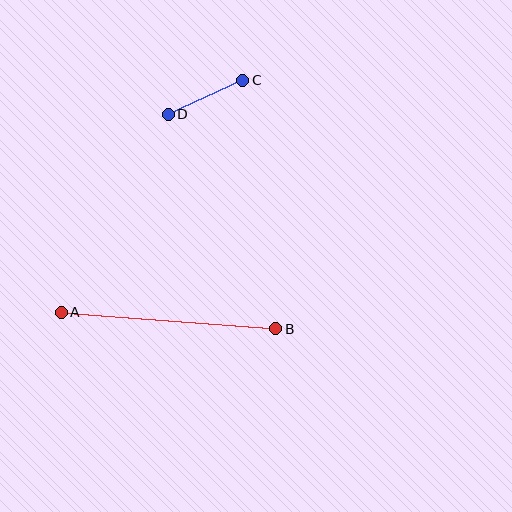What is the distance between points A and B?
The distance is approximately 215 pixels.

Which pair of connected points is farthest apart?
Points A and B are farthest apart.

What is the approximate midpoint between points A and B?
The midpoint is at approximately (169, 321) pixels.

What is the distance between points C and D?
The distance is approximately 82 pixels.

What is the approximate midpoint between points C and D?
The midpoint is at approximately (205, 97) pixels.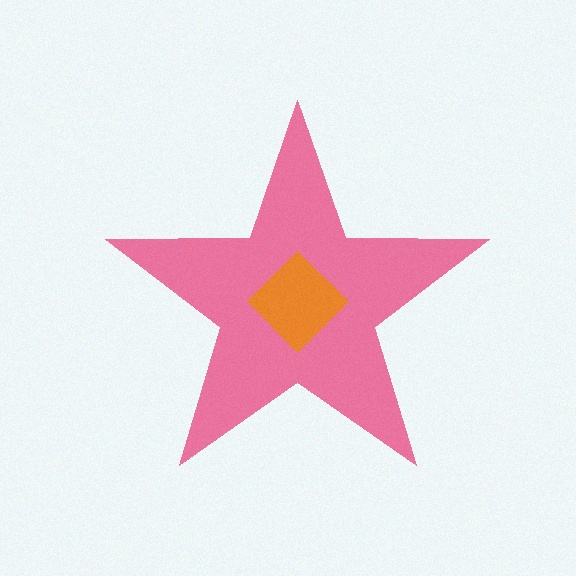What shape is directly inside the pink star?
The orange diamond.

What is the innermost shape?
The orange diamond.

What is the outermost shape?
The pink star.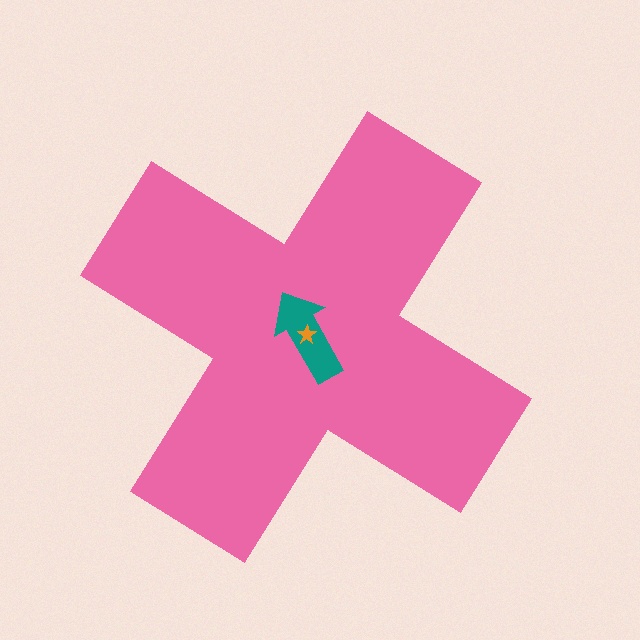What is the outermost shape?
The pink cross.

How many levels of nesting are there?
3.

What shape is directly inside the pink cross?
The teal arrow.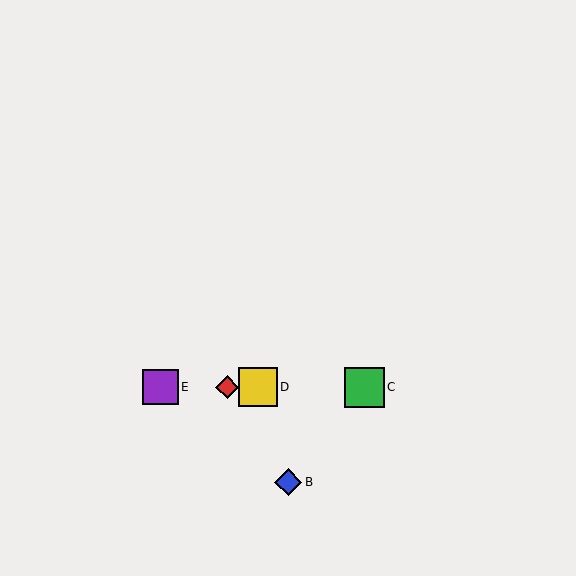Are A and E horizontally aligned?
Yes, both are at y≈387.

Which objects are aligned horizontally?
Objects A, C, D, E are aligned horizontally.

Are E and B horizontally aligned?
No, E is at y≈387 and B is at y≈482.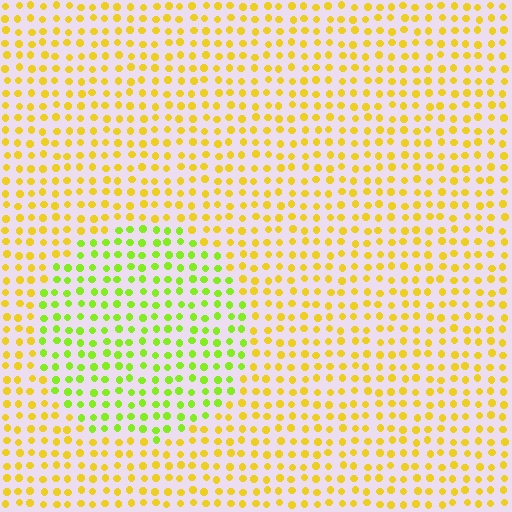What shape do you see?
I see a circle.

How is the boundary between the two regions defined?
The boundary is defined purely by a slight shift in hue (about 40 degrees). Spacing, size, and orientation are identical on both sides.